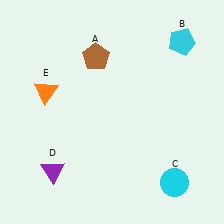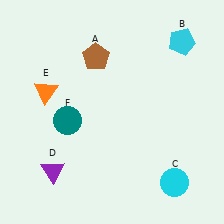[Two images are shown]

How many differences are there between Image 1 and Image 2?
There is 1 difference between the two images.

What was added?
A teal circle (F) was added in Image 2.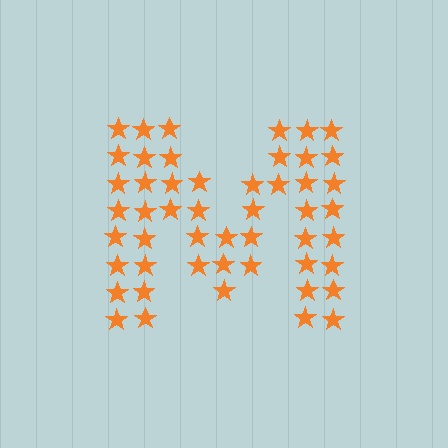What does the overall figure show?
The overall figure shows the letter M.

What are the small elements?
The small elements are stars.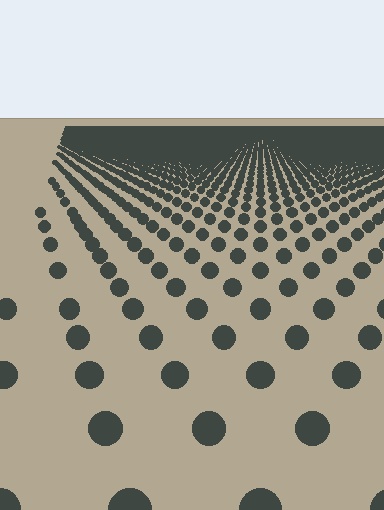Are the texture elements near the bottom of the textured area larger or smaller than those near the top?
Larger. Near the bottom, elements are closer to the viewer and appear at a bigger on-screen size.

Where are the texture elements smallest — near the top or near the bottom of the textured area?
Near the top.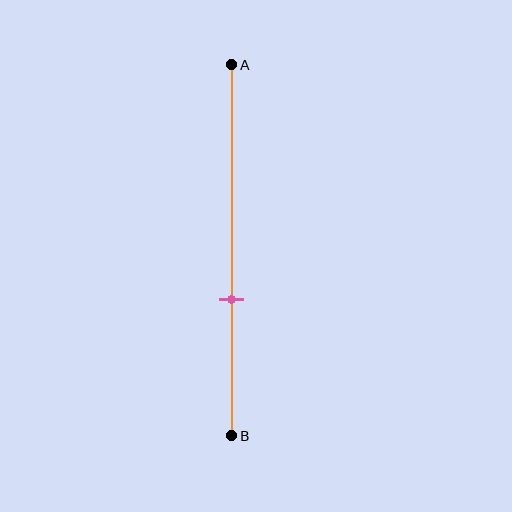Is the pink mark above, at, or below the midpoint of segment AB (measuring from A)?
The pink mark is below the midpoint of segment AB.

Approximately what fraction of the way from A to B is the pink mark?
The pink mark is approximately 65% of the way from A to B.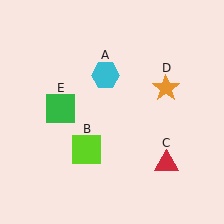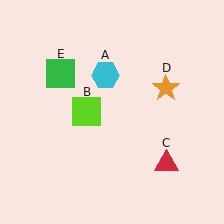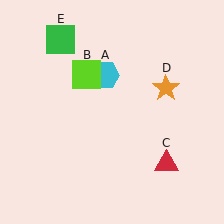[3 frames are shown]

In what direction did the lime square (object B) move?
The lime square (object B) moved up.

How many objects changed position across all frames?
2 objects changed position: lime square (object B), green square (object E).